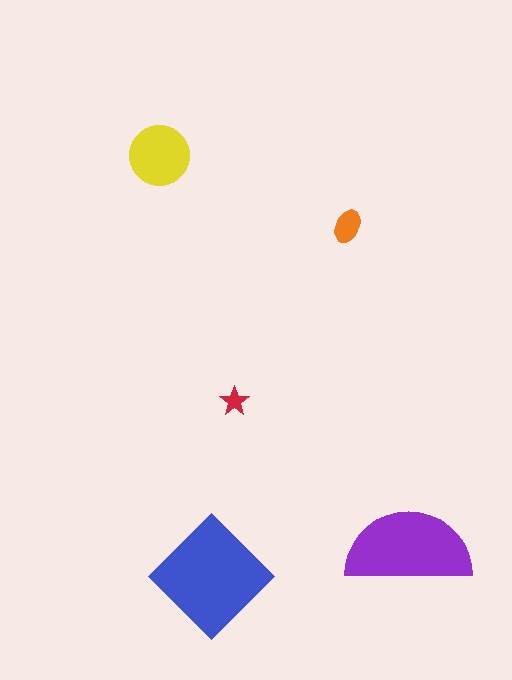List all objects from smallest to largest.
The red star, the orange ellipse, the yellow circle, the purple semicircle, the blue diamond.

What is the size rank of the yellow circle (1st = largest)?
3rd.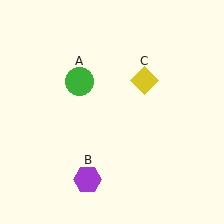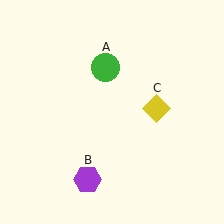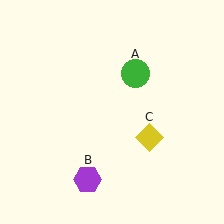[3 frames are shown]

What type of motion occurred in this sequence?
The green circle (object A), yellow diamond (object C) rotated clockwise around the center of the scene.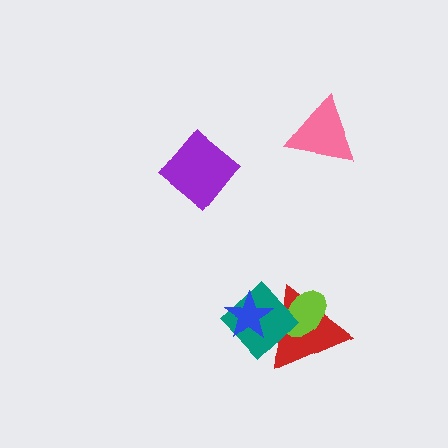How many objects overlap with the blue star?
2 objects overlap with the blue star.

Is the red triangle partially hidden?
Yes, it is partially covered by another shape.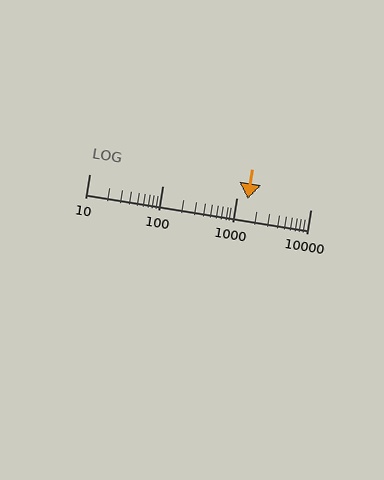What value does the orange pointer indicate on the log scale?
The pointer indicates approximately 1400.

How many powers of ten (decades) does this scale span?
The scale spans 3 decades, from 10 to 10000.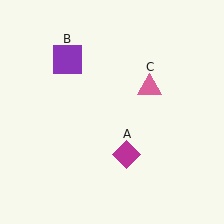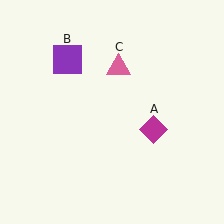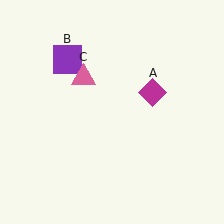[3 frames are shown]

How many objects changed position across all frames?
2 objects changed position: magenta diamond (object A), pink triangle (object C).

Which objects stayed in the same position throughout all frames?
Purple square (object B) remained stationary.